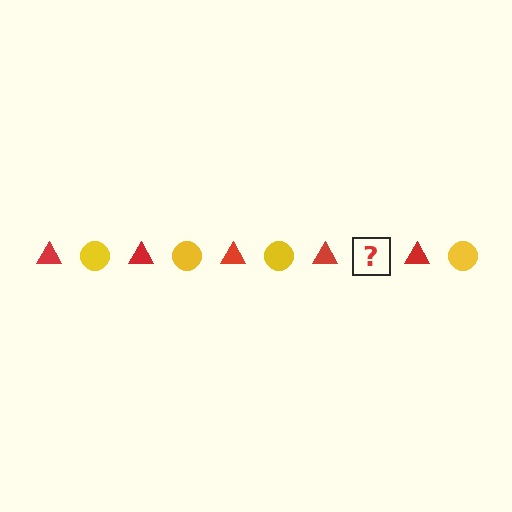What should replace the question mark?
The question mark should be replaced with a yellow circle.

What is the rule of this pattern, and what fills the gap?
The rule is that the pattern alternates between red triangle and yellow circle. The gap should be filled with a yellow circle.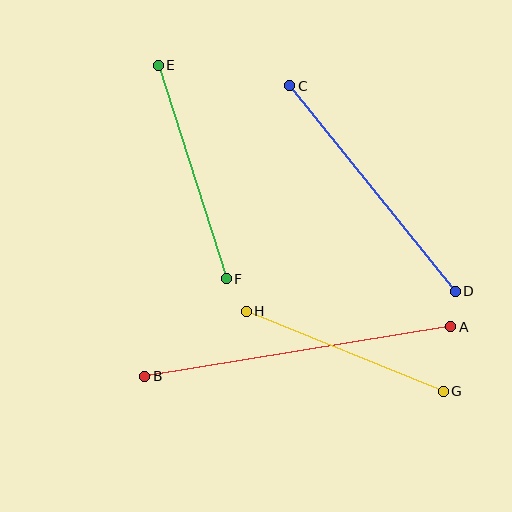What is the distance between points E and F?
The distance is approximately 224 pixels.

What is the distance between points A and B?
The distance is approximately 310 pixels.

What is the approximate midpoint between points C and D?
The midpoint is at approximately (372, 188) pixels.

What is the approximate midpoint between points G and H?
The midpoint is at approximately (345, 351) pixels.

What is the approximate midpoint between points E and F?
The midpoint is at approximately (192, 172) pixels.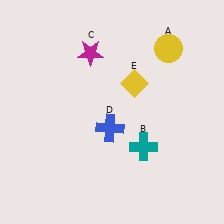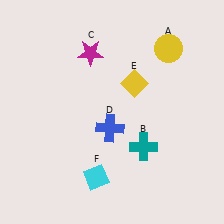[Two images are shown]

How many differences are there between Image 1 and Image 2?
There is 1 difference between the two images.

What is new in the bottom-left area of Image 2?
A cyan diamond (F) was added in the bottom-left area of Image 2.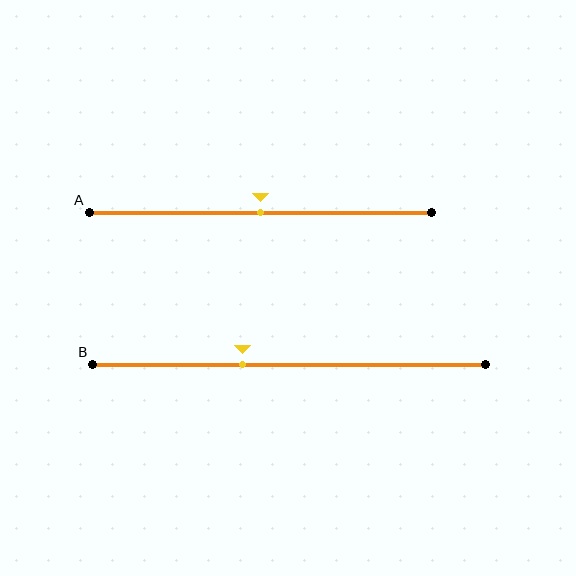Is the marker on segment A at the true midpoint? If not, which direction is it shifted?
Yes, the marker on segment A is at the true midpoint.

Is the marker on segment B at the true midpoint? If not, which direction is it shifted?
No, the marker on segment B is shifted to the left by about 12% of the segment length.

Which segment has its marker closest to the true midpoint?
Segment A has its marker closest to the true midpoint.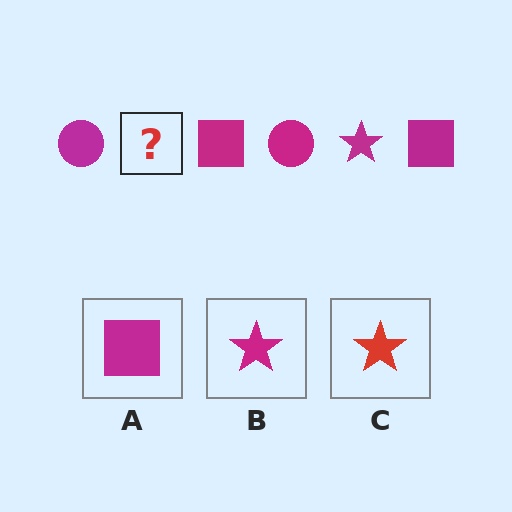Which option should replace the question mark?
Option B.